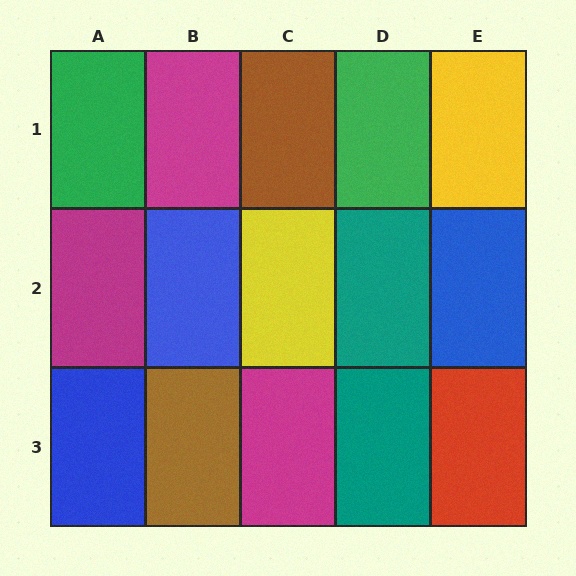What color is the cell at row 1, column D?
Green.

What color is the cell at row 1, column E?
Yellow.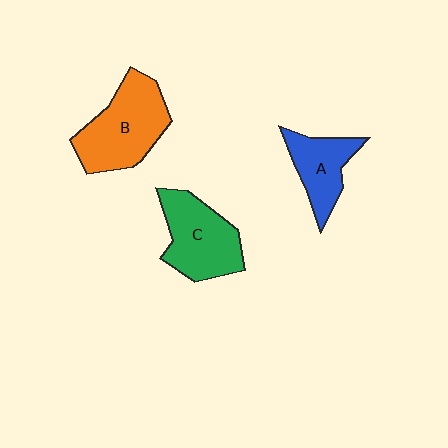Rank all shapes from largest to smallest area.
From largest to smallest: B (orange), C (green), A (blue).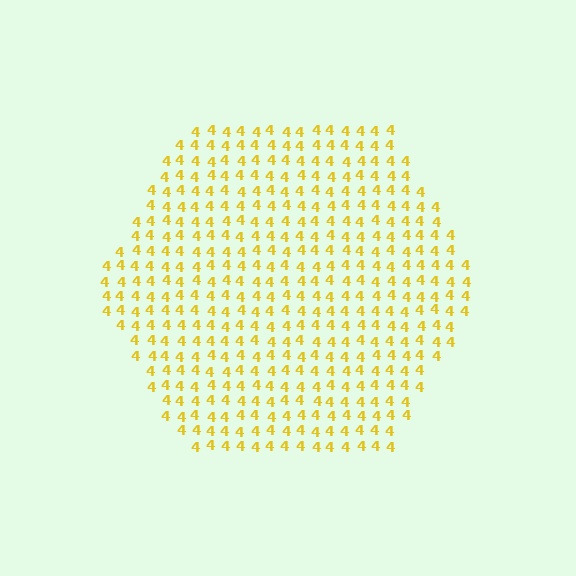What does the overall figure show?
The overall figure shows a hexagon.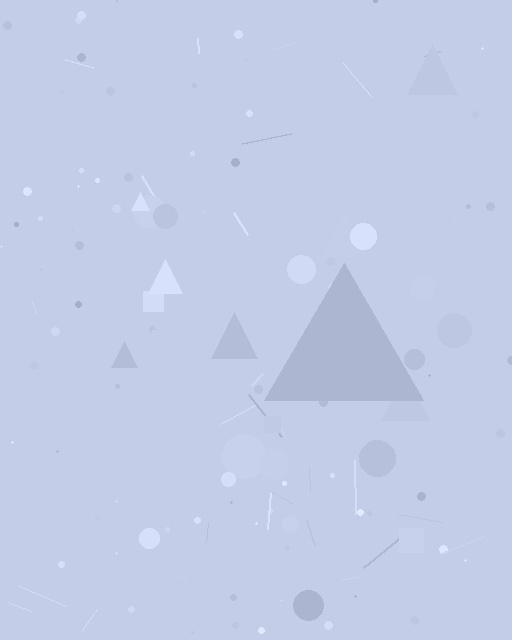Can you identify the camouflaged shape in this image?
The camouflaged shape is a triangle.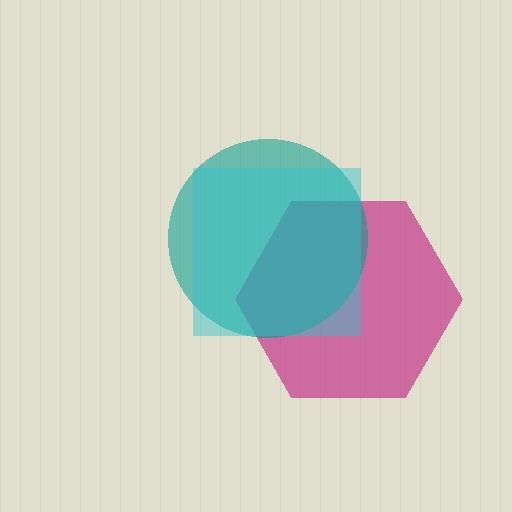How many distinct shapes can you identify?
There are 3 distinct shapes: a magenta hexagon, a teal circle, a cyan square.